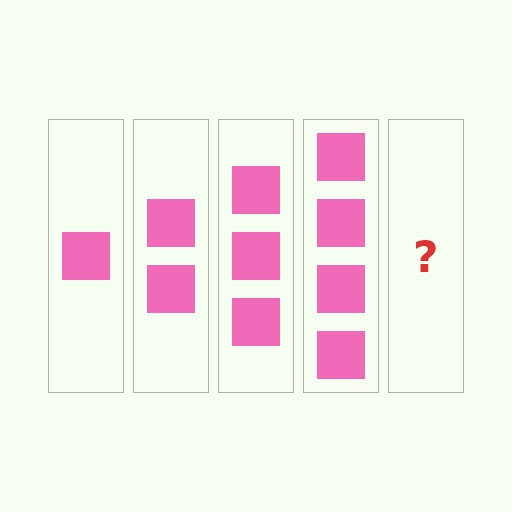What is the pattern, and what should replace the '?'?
The pattern is that each step adds one more square. The '?' should be 5 squares.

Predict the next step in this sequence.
The next step is 5 squares.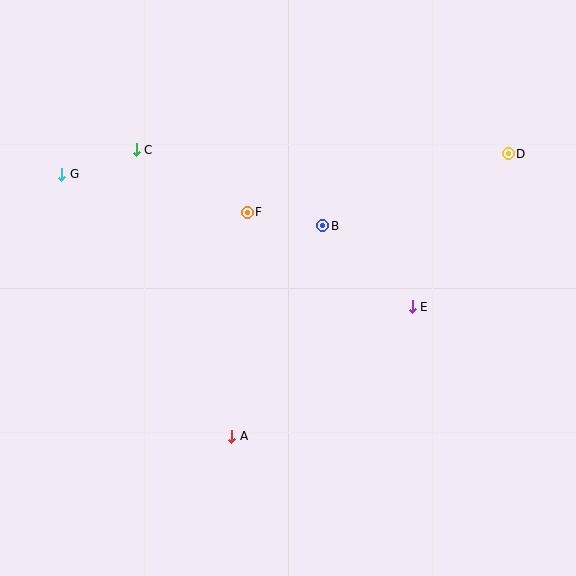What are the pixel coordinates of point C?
Point C is at (136, 150).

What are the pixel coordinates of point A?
Point A is at (232, 436).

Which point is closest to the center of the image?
Point B at (323, 226) is closest to the center.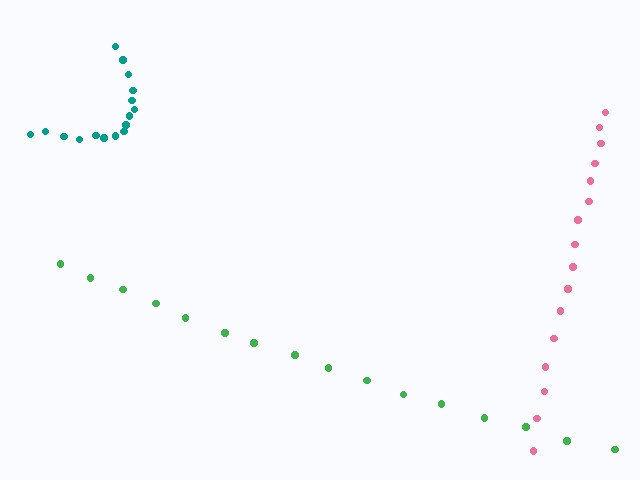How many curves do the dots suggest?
There are 3 distinct paths.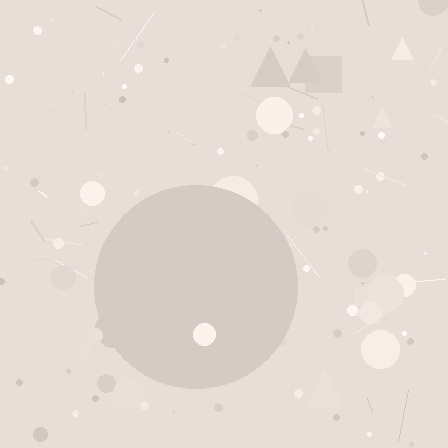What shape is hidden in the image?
A circle is hidden in the image.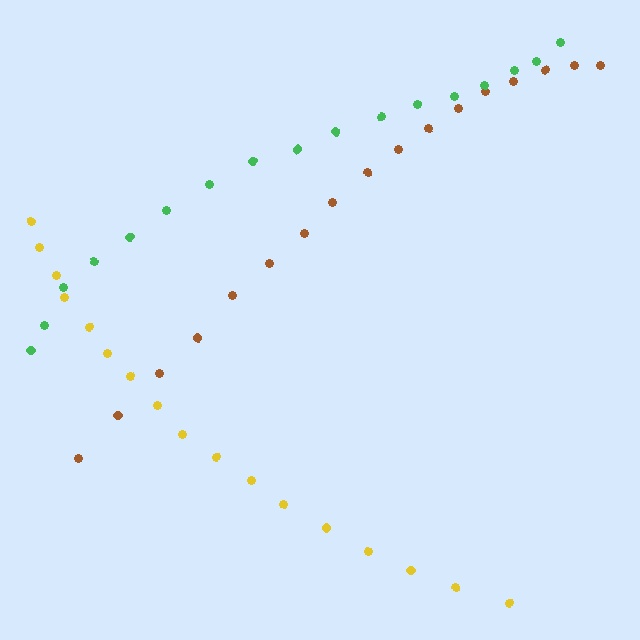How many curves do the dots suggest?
There are 3 distinct paths.